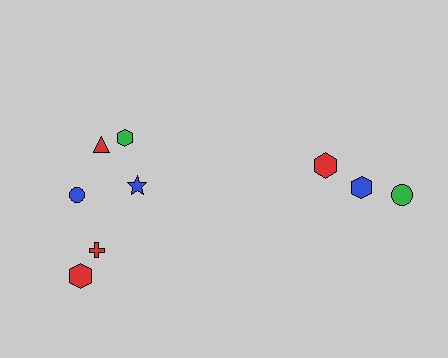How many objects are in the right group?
There are 3 objects.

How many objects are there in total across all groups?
There are 9 objects.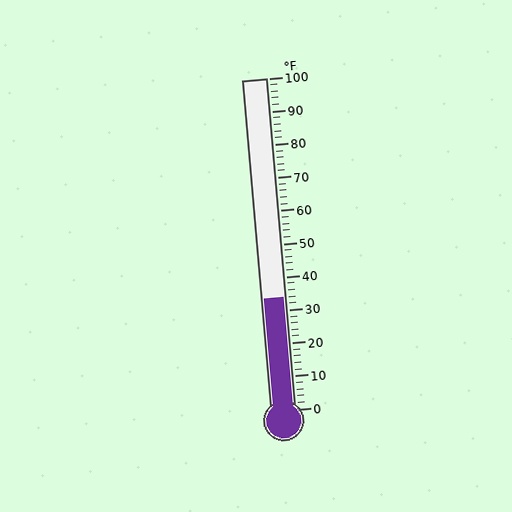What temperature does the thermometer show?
The thermometer shows approximately 34°F.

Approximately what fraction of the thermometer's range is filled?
The thermometer is filled to approximately 35% of its range.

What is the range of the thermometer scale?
The thermometer scale ranges from 0°F to 100°F.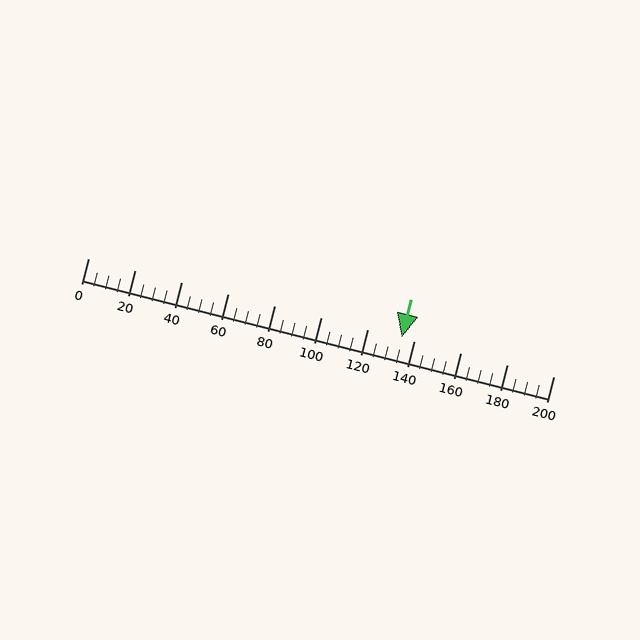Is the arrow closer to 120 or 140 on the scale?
The arrow is closer to 140.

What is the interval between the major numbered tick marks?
The major tick marks are spaced 20 units apart.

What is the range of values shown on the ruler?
The ruler shows values from 0 to 200.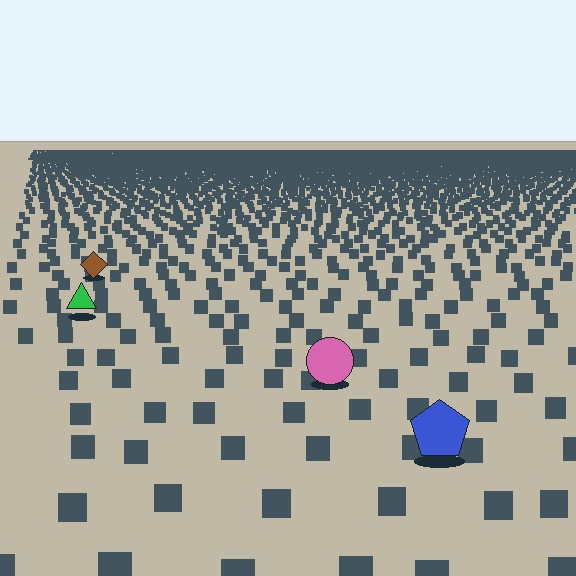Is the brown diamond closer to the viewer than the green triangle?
No. The green triangle is closer — you can tell from the texture gradient: the ground texture is coarser near it.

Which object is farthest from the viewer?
The brown diamond is farthest from the viewer. It appears smaller and the ground texture around it is denser.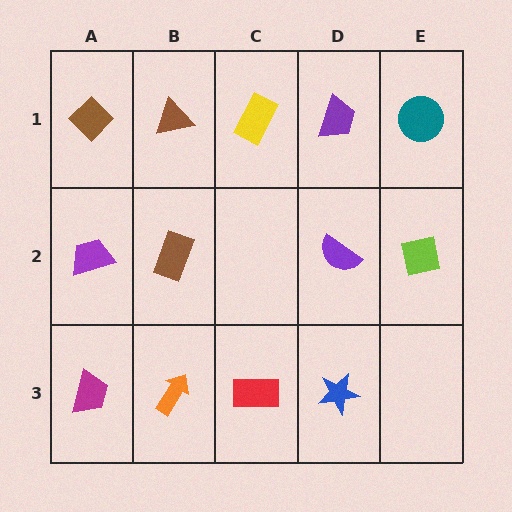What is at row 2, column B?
A brown rectangle.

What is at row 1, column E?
A teal circle.